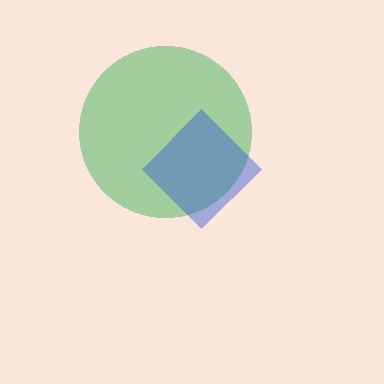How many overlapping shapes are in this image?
There are 2 overlapping shapes in the image.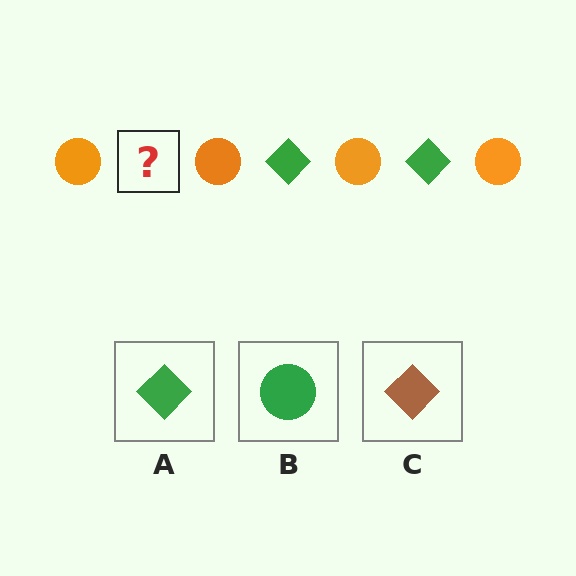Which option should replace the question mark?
Option A.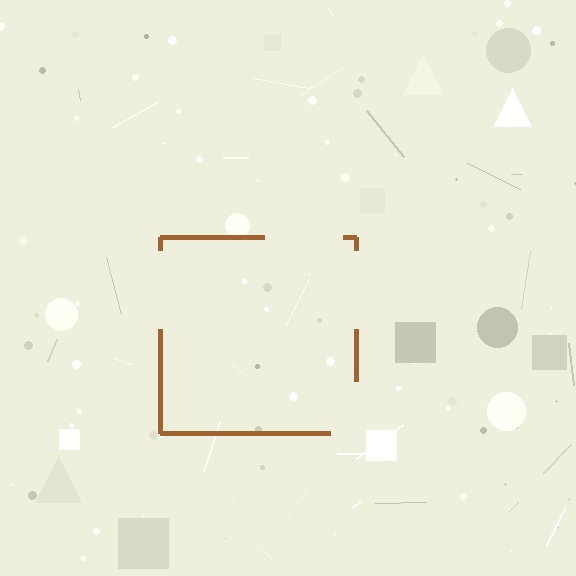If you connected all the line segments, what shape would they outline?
They would outline a square.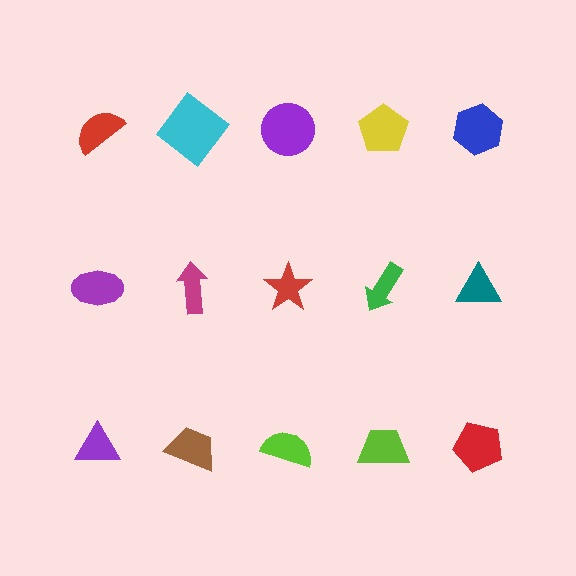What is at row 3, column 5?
A red pentagon.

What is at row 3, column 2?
A brown trapezoid.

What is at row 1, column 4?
A yellow pentagon.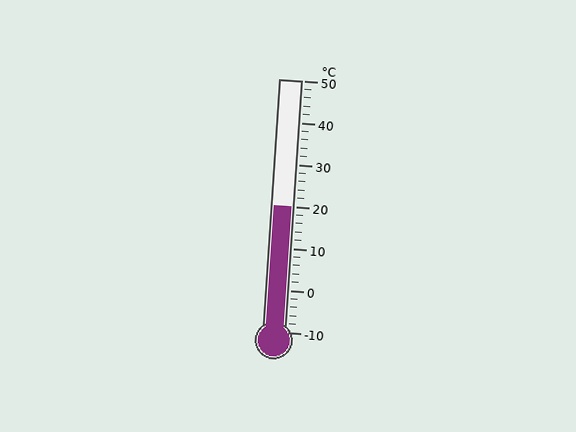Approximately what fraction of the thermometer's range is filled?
The thermometer is filled to approximately 50% of its range.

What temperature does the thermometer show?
The thermometer shows approximately 20°C.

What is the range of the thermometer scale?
The thermometer scale ranges from -10°C to 50°C.